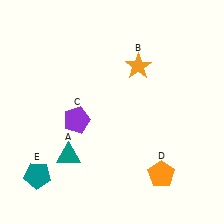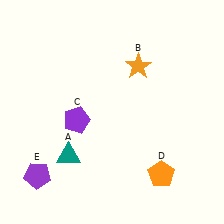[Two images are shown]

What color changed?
The pentagon (E) changed from teal in Image 1 to purple in Image 2.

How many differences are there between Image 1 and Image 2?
There is 1 difference between the two images.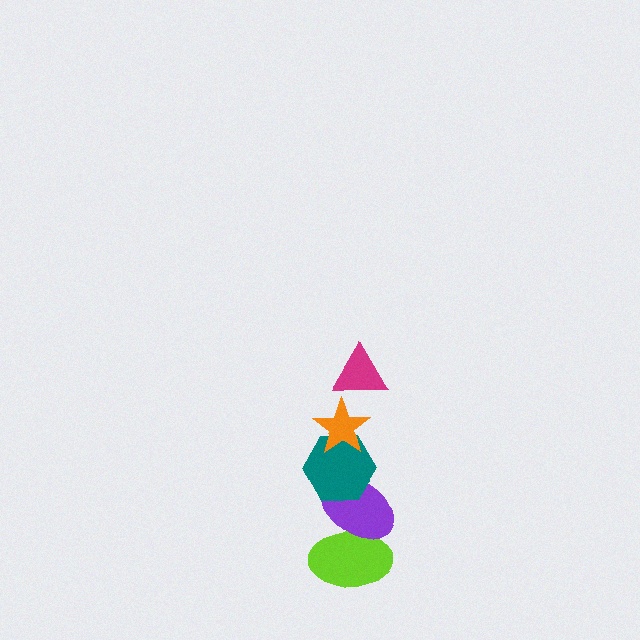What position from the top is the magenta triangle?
The magenta triangle is 1st from the top.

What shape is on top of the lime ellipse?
The purple ellipse is on top of the lime ellipse.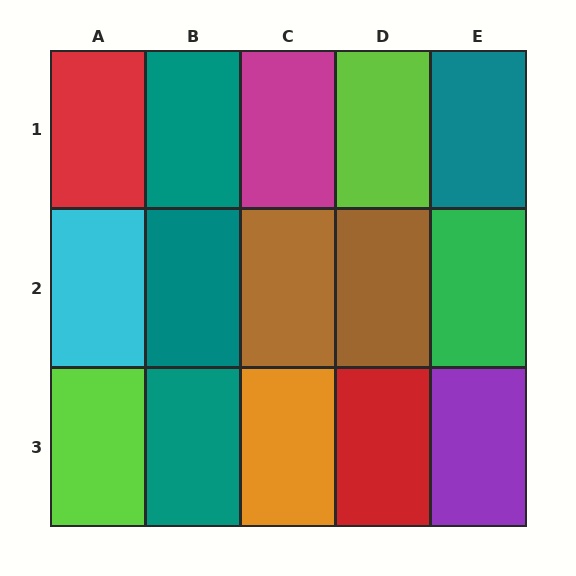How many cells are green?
1 cell is green.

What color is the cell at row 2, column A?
Cyan.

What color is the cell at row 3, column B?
Teal.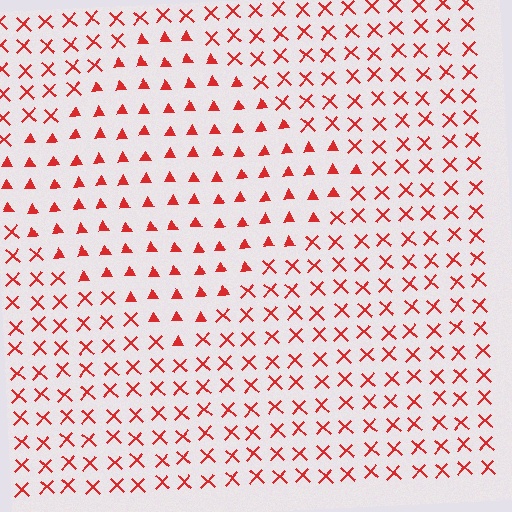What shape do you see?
I see a diamond.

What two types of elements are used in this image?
The image uses triangles inside the diamond region and X marks outside it.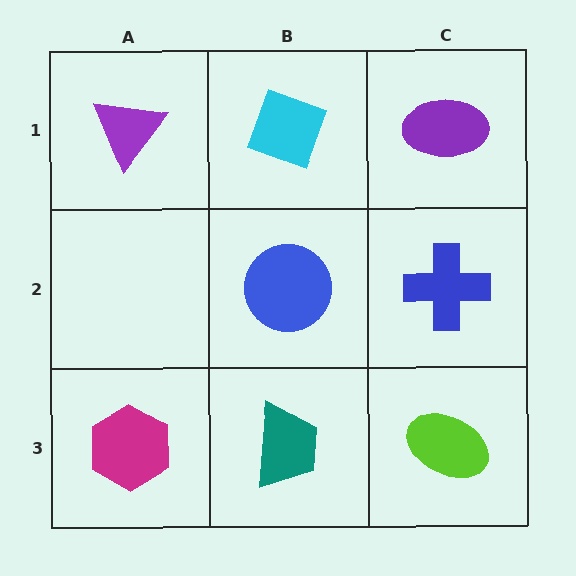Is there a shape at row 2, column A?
No, that cell is empty.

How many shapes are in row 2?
2 shapes.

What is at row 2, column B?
A blue circle.